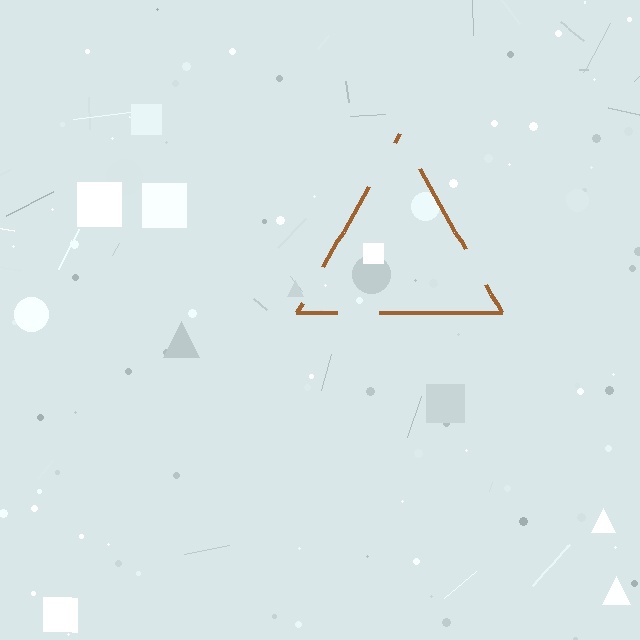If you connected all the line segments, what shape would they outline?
They would outline a triangle.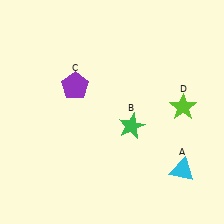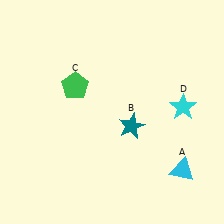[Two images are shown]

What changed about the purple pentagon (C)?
In Image 1, C is purple. In Image 2, it changed to green.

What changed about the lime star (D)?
In Image 1, D is lime. In Image 2, it changed to cyan.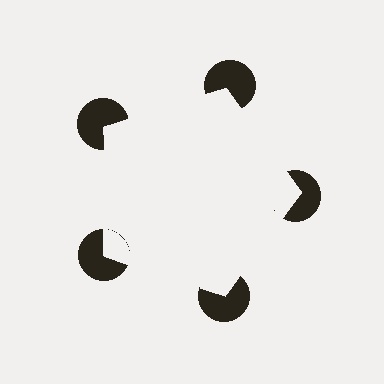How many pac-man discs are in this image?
There are 5 — one at each vertex of the illusory pentagon.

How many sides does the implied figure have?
5 sides.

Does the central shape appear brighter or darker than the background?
It typically appears slightly brighter than the background, even though no actual brightness change is drawn.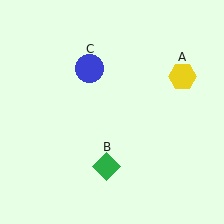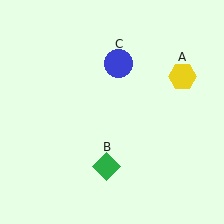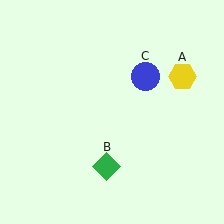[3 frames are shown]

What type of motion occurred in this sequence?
The blue circle (object C) rotated clockwise around the center of the scene.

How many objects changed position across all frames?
1 object changed position: blue circle (object C).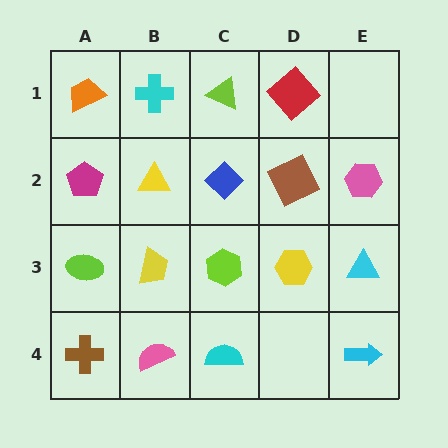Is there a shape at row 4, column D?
No, that cell is empty.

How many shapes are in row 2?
5 shapes.